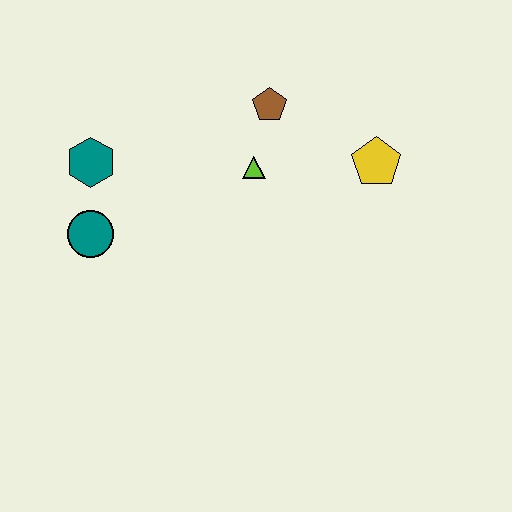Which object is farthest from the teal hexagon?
The yellow pentagon is farthest from the teal hexagon.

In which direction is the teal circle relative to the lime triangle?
The teal circle is to the left of the lime triangle.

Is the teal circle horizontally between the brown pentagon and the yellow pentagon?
No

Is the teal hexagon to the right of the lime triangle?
No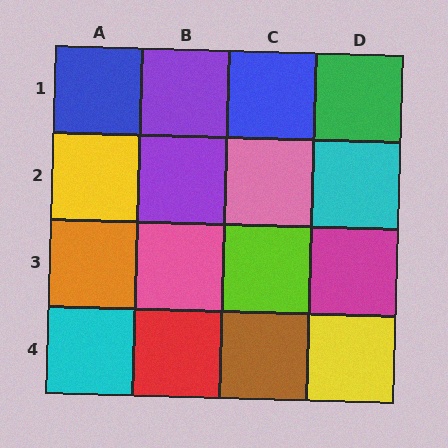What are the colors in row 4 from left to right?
Cyan, red, brown, yellow.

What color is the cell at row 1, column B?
Purple.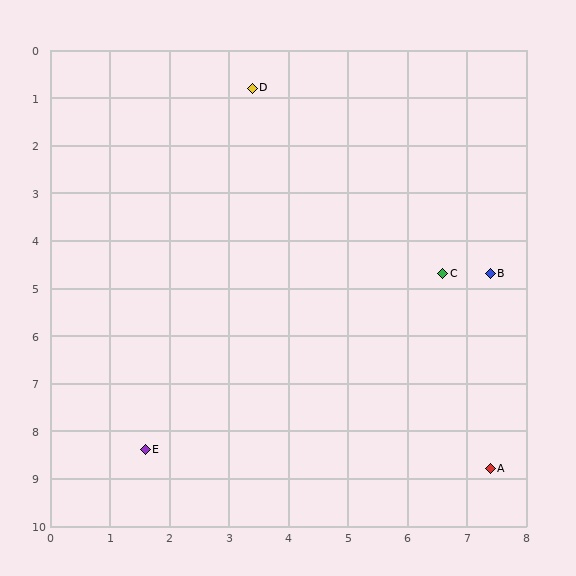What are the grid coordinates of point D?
Point D is at approximately (3.4, 0.8).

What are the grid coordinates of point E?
Point E is at approximately (1.6, 8.4).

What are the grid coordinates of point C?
Point C is at approximately (6.6, 4.7).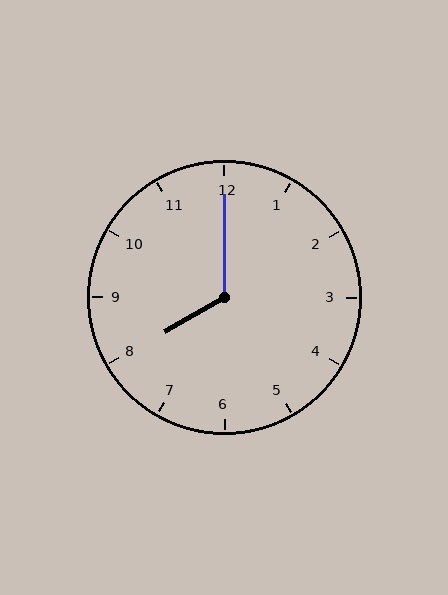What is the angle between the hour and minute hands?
Approximately 120 degrees.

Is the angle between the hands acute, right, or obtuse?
It is obtuse.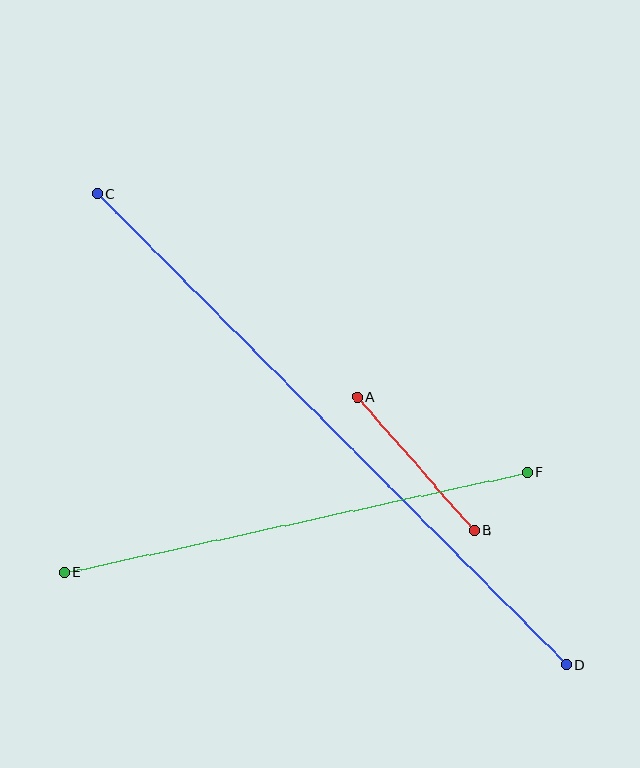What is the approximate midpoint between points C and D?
The midpoint is at approximately (332, 429) pixels.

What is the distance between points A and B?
The distance is approximately 177 pixels.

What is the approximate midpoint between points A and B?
The midpoint is at approximately (416, 464) pixels.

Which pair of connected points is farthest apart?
Points C and D are farthest apart.